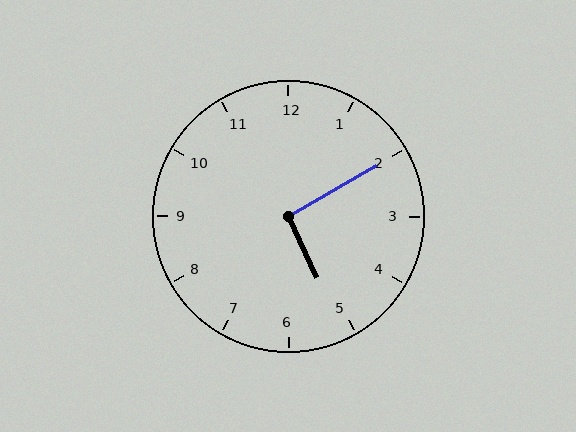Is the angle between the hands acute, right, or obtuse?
It is right.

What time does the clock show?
5:10.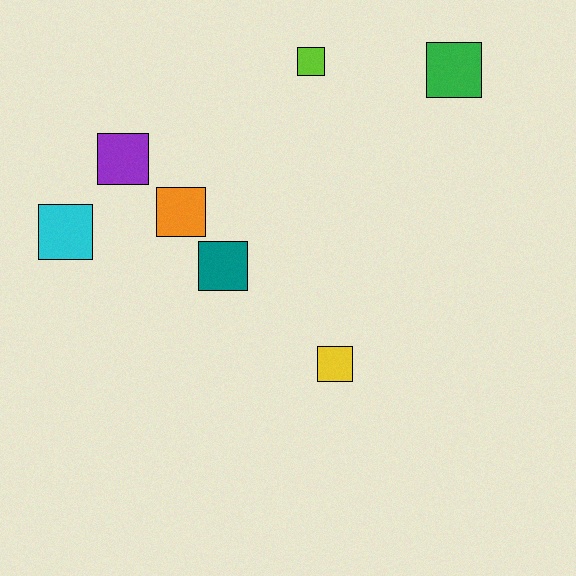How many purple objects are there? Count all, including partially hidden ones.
There is 1 purple object.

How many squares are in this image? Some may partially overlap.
There are 7 squares.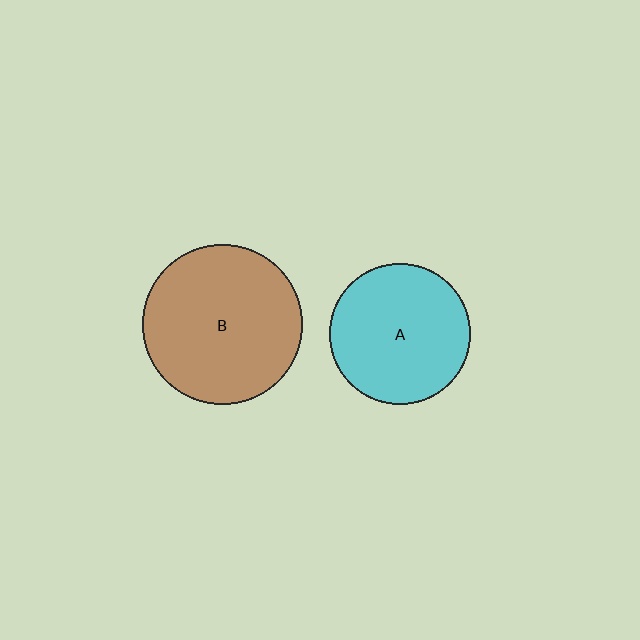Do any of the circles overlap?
No, none of the circles overlap.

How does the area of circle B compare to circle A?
Approximately 1.3 times.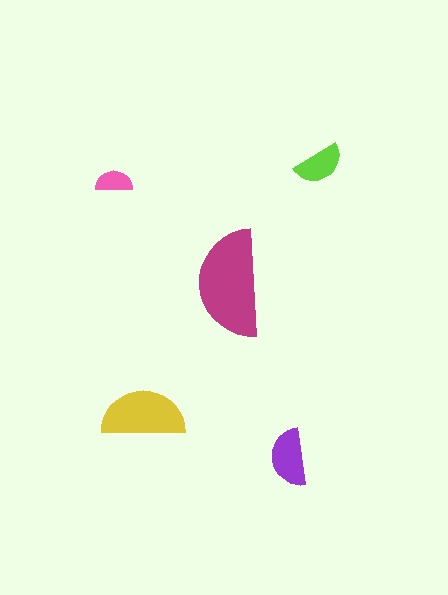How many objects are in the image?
There are 5 objects in the image.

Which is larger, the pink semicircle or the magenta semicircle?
The magenta one.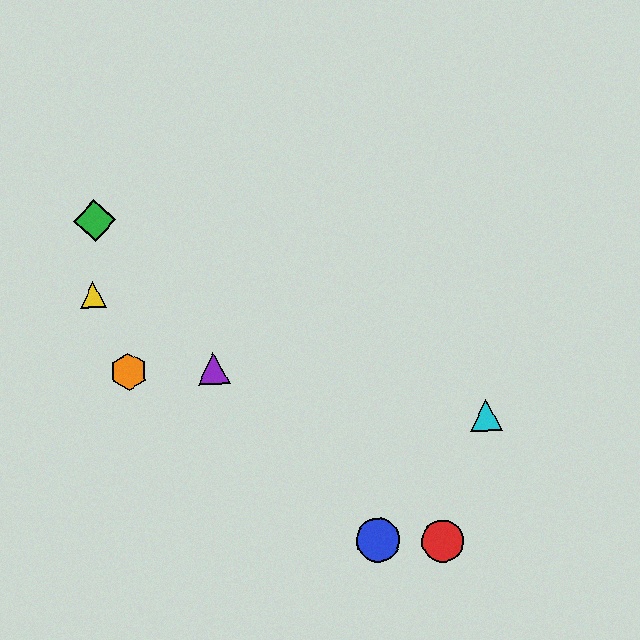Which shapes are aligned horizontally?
The purple triangle, the orange hexagon are aligned horizontally.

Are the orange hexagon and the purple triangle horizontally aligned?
Yes, both are at y≈372.